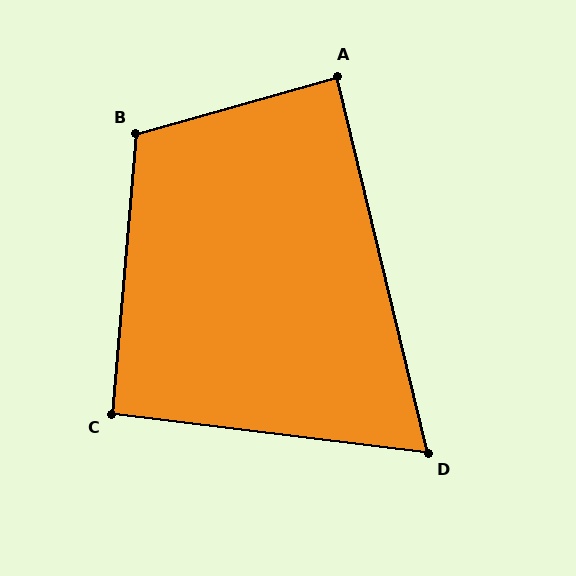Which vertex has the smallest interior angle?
D, at approximately 69 degrees.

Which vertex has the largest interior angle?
B, at approximately 111 degrees.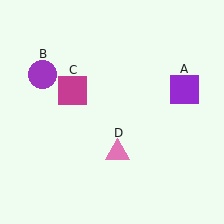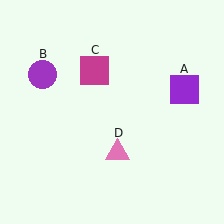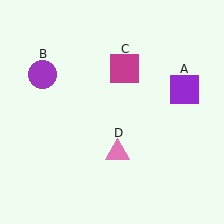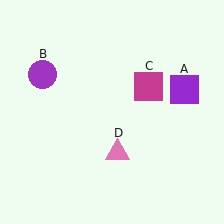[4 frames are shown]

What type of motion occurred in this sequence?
The magenta square (object C) rotated clockwise around the center of the scene.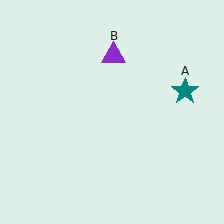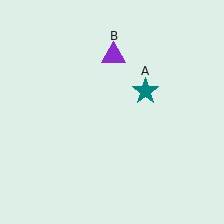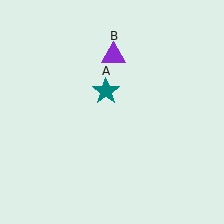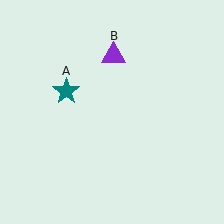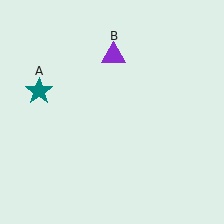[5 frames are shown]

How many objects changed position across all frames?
1 object changed position: teal star (object A).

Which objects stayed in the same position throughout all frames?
Purple triangle (object B) remained stationary.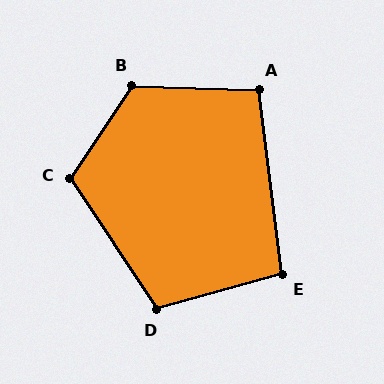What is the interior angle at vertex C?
Approximately 113 degrees (obtuse).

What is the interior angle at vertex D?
Approximately 108 degrees (obtuse).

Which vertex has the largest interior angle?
B, at approximately 121 degrees.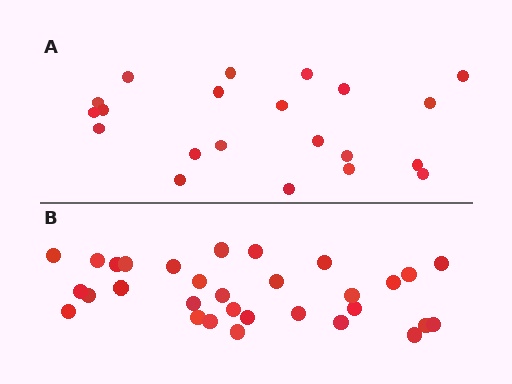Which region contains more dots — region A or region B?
Region B (the bottom region) has more dots.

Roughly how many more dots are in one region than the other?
Region B has roughly 10 or so more dots than region A.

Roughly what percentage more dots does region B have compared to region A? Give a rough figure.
About 50% more.